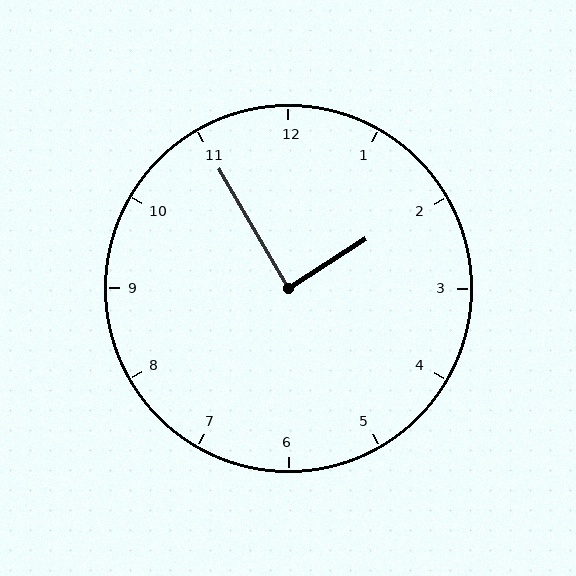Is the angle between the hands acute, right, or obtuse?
It is right.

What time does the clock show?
1:55.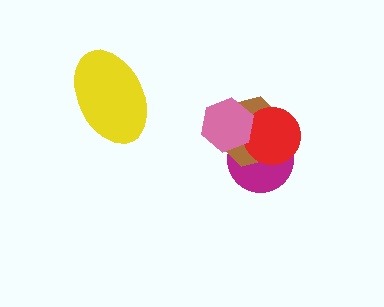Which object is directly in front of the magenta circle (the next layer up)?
The brown hexagon is directly in front of the magenta circle.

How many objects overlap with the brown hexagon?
3 objects overlap with the brown hexagon.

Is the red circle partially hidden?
Yes, it is partially covered by another shape.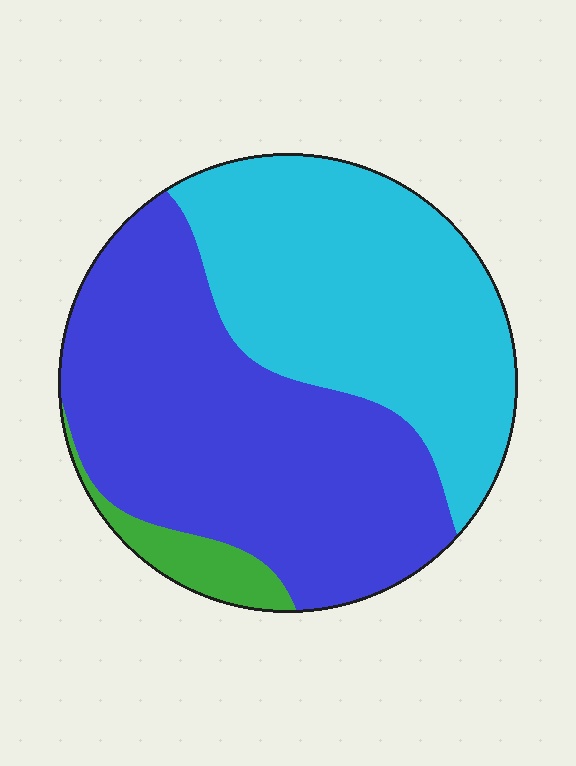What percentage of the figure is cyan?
Cyan covers roughly 45% of the figure.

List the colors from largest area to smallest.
From largest to smallest: blue, cyan, green.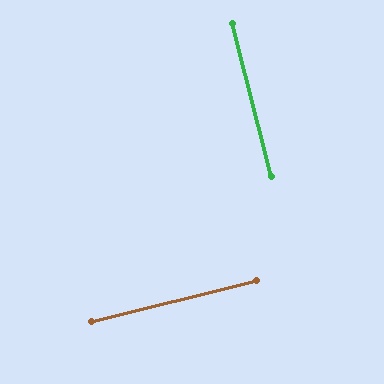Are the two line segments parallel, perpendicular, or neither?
Perpendicular — they meet at approximately 90°.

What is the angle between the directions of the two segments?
Approximately 90 degrees.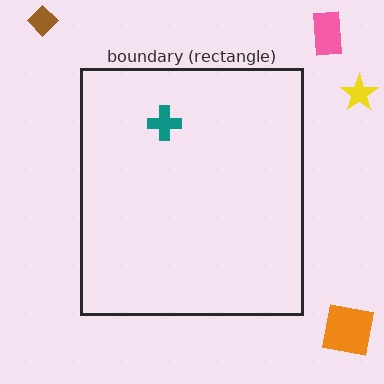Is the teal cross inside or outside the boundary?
Inside.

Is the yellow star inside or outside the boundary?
Outside.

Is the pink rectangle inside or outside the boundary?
Outside.